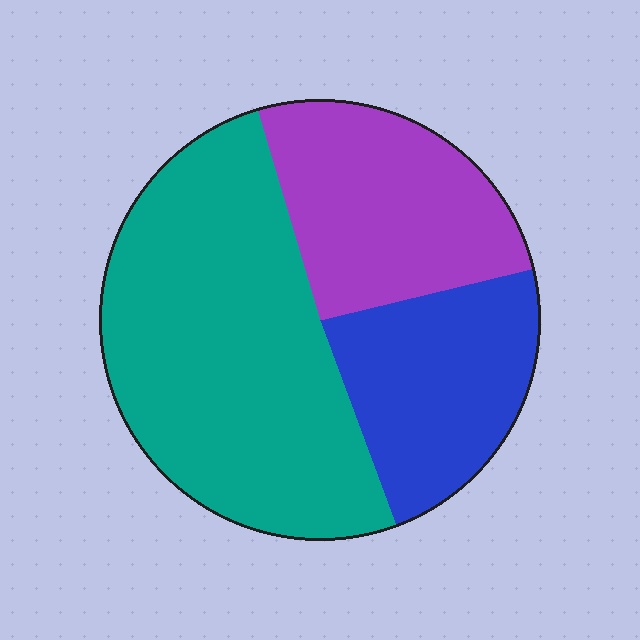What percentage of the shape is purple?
Purple covers about 25% of the shape.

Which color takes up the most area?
Teal, at roughly 50%.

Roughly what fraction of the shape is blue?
Blue covers 23% of the shape.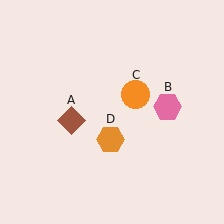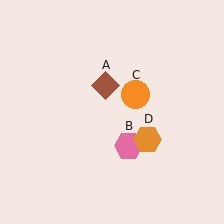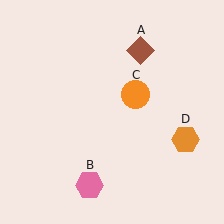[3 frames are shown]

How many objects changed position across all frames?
3 objects changed position: brown diamond (object A), pink hexagon (object B), orange hexagon (object D).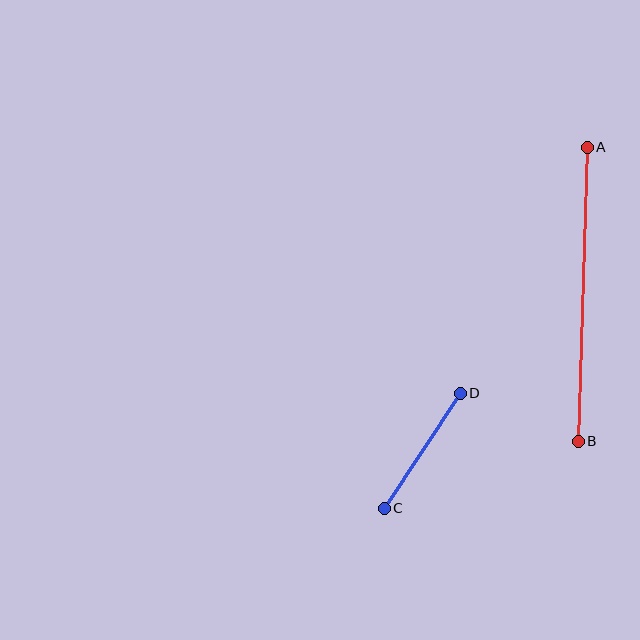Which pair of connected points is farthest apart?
Points A and B are farthest apart.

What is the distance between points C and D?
The distance is approximately 138 pixels.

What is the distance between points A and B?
The distance is approximately 294 pixels.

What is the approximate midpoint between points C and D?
The midpoint is at approximately (422, 451) pixels.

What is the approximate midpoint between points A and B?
The midpoint is at approximately (583, 294) pixels.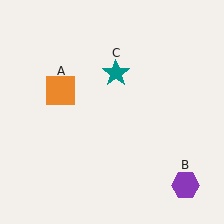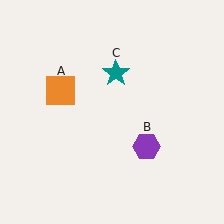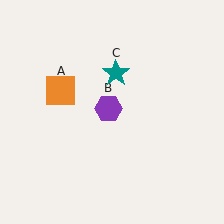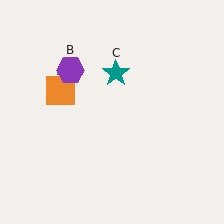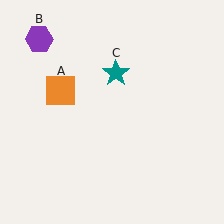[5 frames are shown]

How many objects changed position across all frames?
1 object changed position: purple hexagon (object B).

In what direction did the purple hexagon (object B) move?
The purple hexagon (object B) moved up and to the left.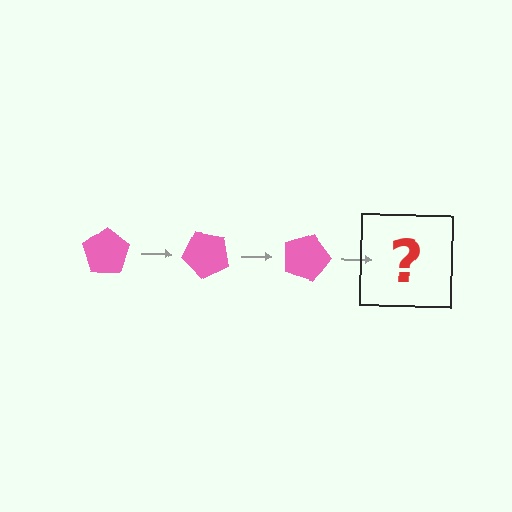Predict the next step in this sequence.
The next step is a pink pentagon rotated 135 degrees.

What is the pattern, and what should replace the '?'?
The pattern is that the pentagon rotates 45 degrees each step. The '?' should be a pink pentagon rotated 135 degrees.